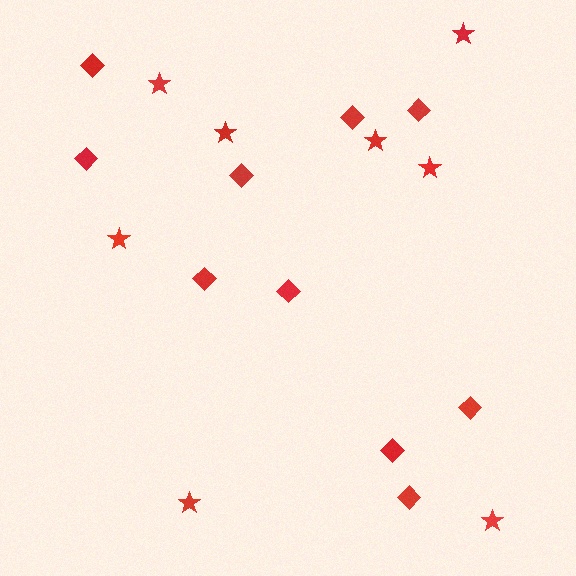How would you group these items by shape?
There are 2 groups: one group of diamonds (10) and one group of stars (8).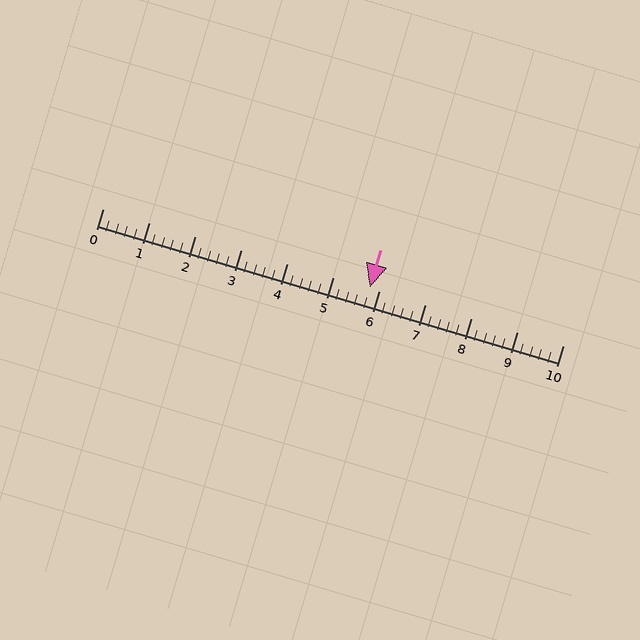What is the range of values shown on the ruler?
The ruler shows values from 0 to 10.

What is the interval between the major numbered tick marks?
The major tick marks are spaced 1 units apart.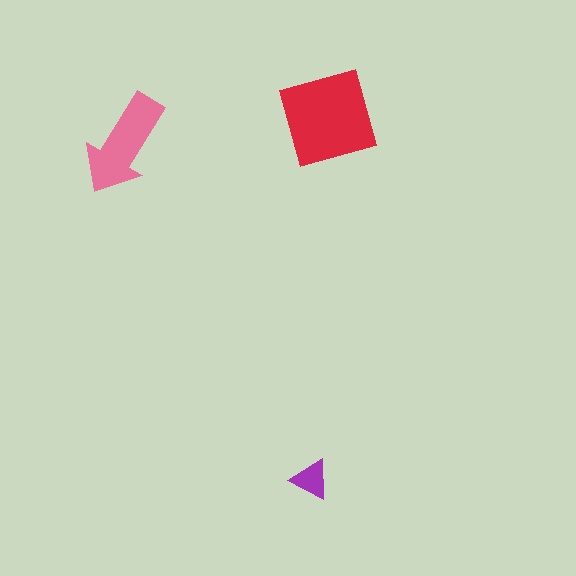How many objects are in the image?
There are 3 objects in the image.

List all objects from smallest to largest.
The purple triangle, the pink arrow, the red diamond.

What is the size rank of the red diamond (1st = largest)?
1st.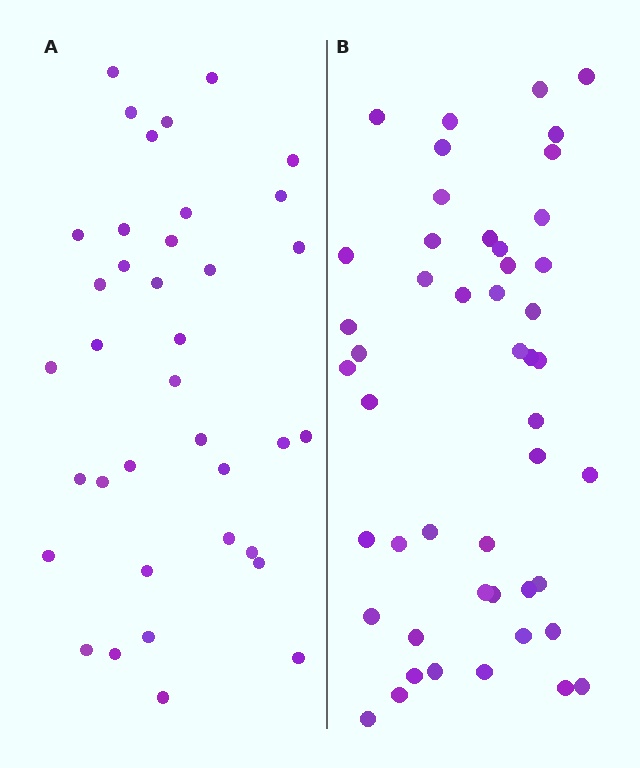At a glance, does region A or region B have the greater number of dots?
Region B (the right region) has more dots.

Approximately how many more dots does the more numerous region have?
Region B has roughly 12 or so more dots than region A.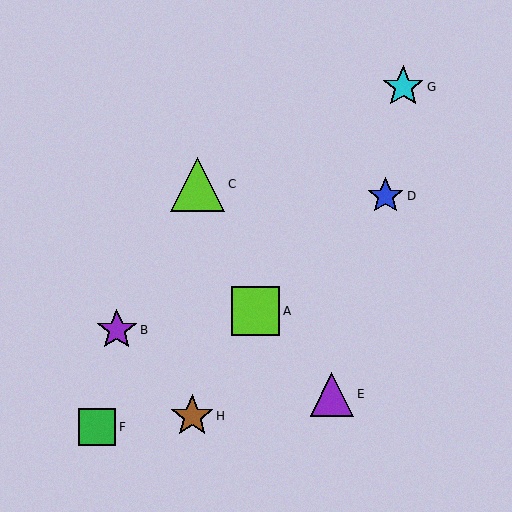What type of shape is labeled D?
Shape D is a blue star.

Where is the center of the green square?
The center of the green square is at (97, 427).